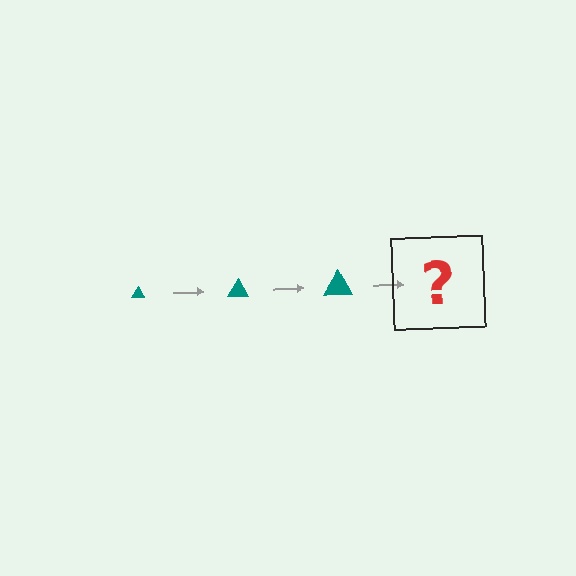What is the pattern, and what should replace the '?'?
The pattern is that the triangle gets progressively larger each step. The '?' should be a teal triangle, larger than the previous one.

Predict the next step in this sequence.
The next step is a teal triangle, larger than the previous one.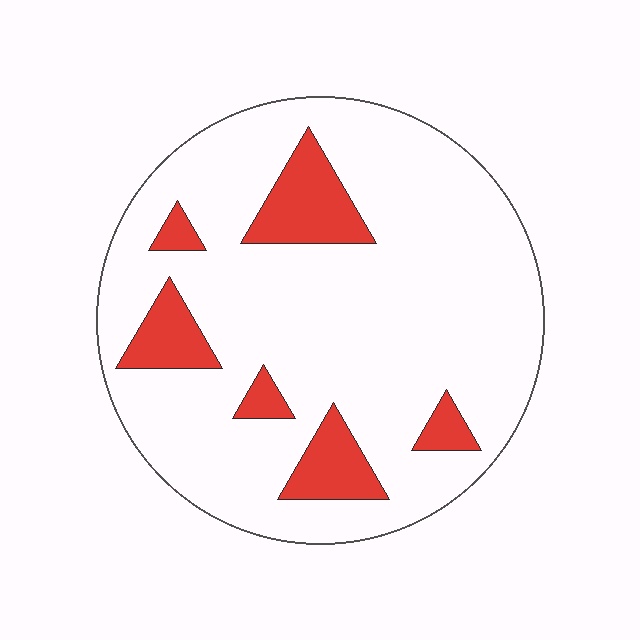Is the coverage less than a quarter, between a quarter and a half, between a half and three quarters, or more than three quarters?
Less than a quarter.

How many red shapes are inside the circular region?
6.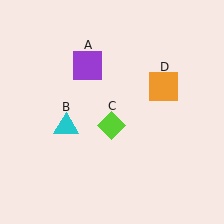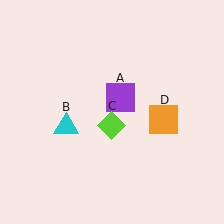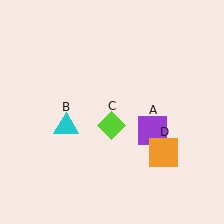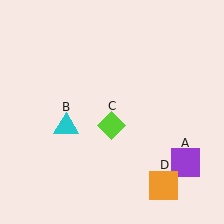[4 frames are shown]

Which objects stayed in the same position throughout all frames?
Cyan triangle (object B) and lime diamond (object C) remained stationary.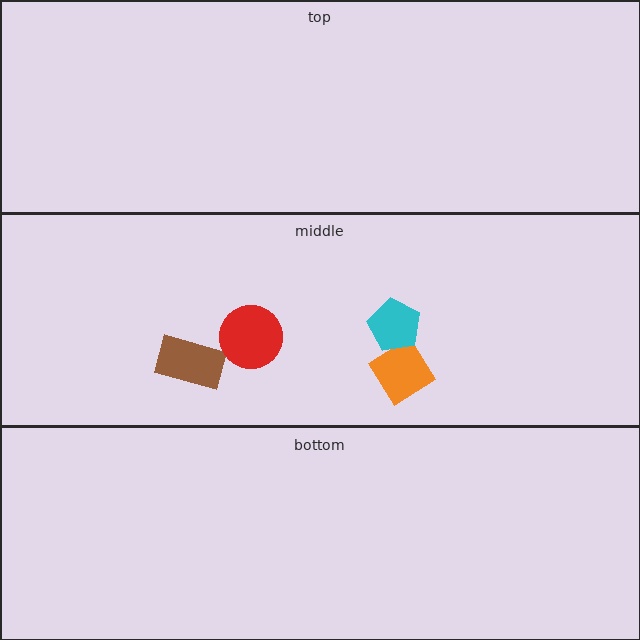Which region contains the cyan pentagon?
The middle region.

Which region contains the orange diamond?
The middle region.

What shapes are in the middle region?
The brown rectangle, the orange diamond, the cyan pentagon, the red circle.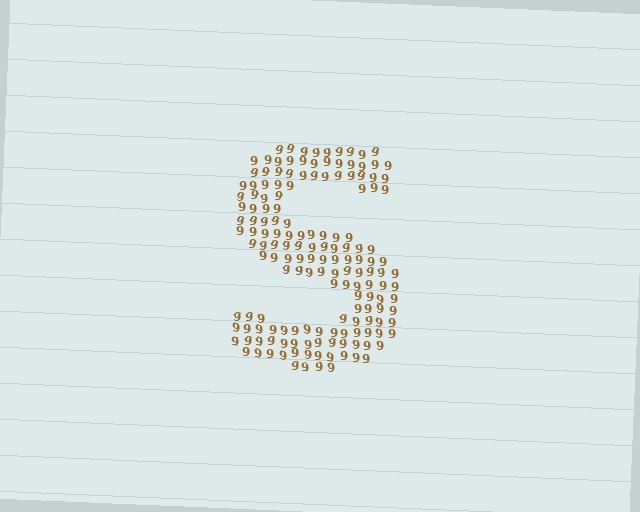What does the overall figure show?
The overall figure shows the letter S.